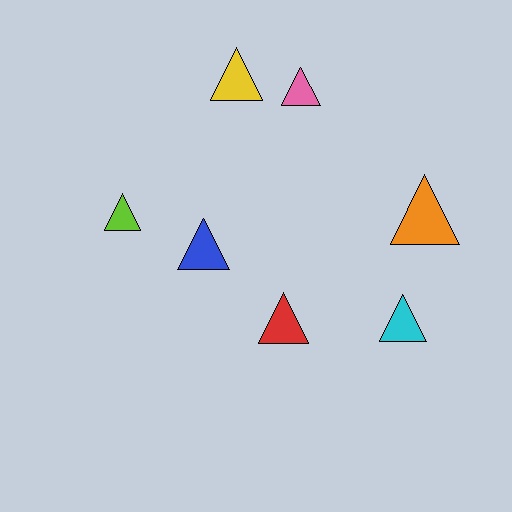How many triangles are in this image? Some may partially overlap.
There are 7 triangles.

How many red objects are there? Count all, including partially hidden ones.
There is 1 red object.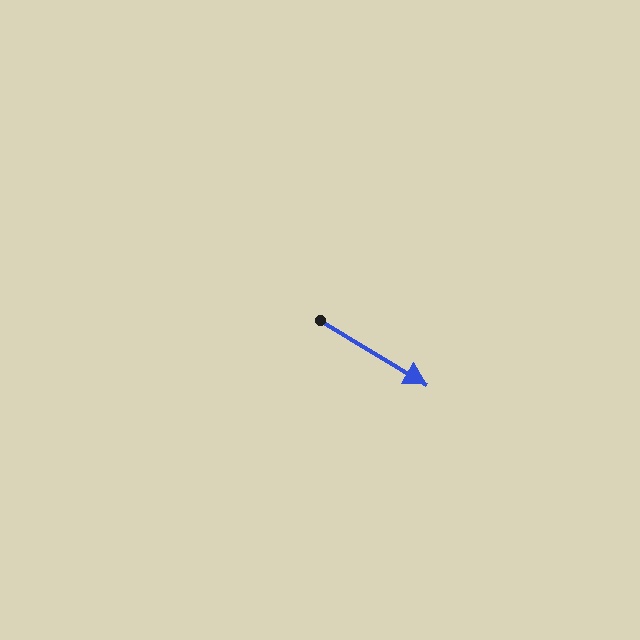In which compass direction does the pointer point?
Southeast.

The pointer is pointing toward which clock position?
Roughly 4 o'clock.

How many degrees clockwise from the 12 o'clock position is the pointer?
Approximately 121 degrees.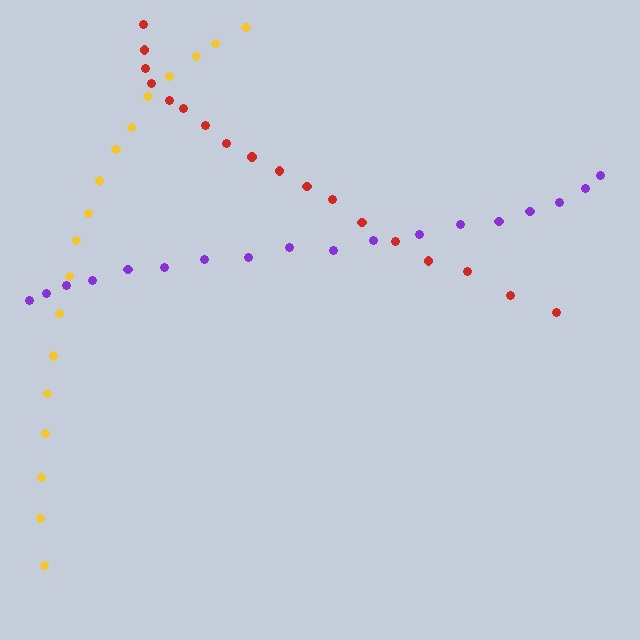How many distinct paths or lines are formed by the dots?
There are 3 distinct paths.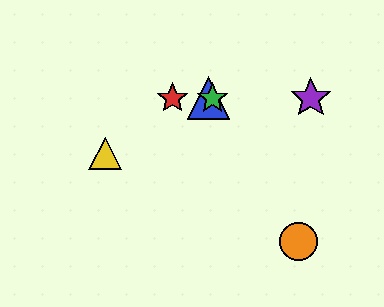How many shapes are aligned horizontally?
4 shapes (the red star, the blue triangle, the green star, the purple star) are aligned horizontally.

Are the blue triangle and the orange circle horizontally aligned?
No, the blue triangle is at y≈98 and the orange circle is at y≈242.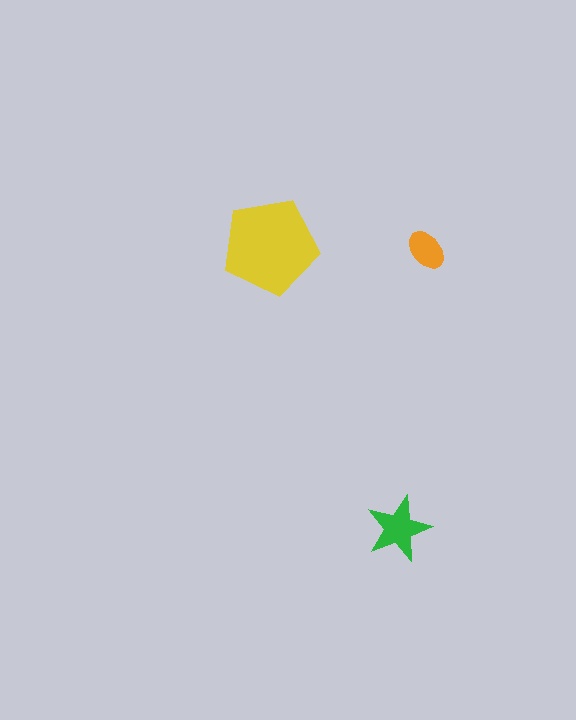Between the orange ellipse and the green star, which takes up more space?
The green star.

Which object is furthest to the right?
The orange ellipse is rightmost.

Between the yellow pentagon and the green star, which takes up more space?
The yellow pentagon.